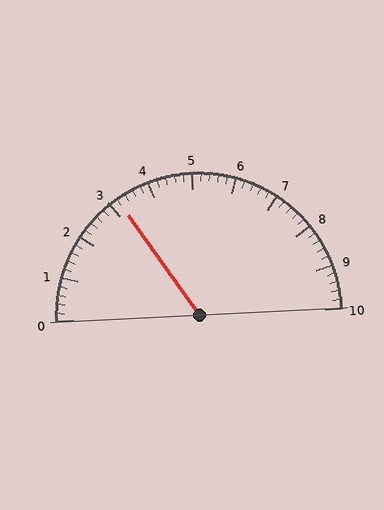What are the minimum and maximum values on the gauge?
The gauge ranges from 0 to 10.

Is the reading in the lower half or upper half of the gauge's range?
The reading is in the lower half of the range (0 to 10).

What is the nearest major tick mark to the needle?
The nearest major tick mark is 3.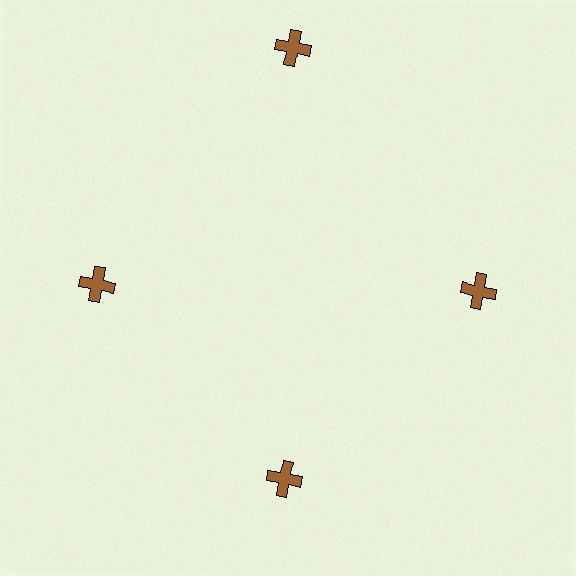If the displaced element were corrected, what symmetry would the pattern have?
It would have 4-fold rotational symmetry — the pattern would map onto itself every 90 degrees.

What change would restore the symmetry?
The symmetry would be restored by moving it inward, back onto the ring so that all 4 crosses sit at equal angles and equal distance from the center.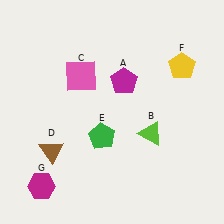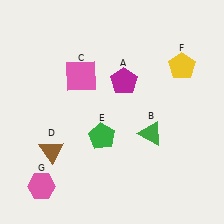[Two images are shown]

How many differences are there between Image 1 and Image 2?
There are 2 differences between the two images.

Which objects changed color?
B changed from lime to green. G changed from magenta to pink.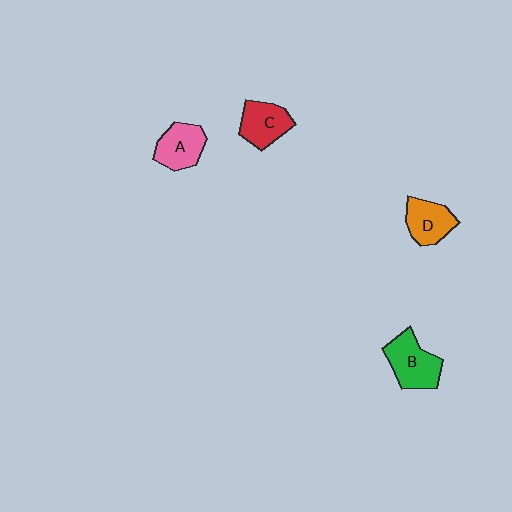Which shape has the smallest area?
Shape D (orange).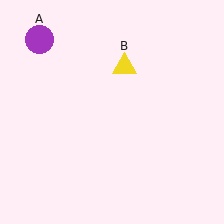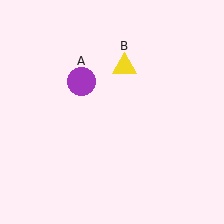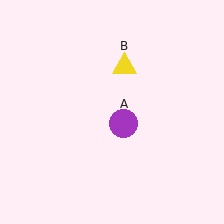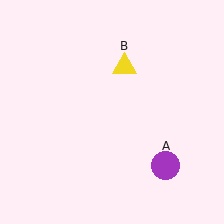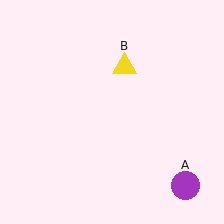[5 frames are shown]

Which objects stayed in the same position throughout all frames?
Yellow triangle (object B) remained stationary.